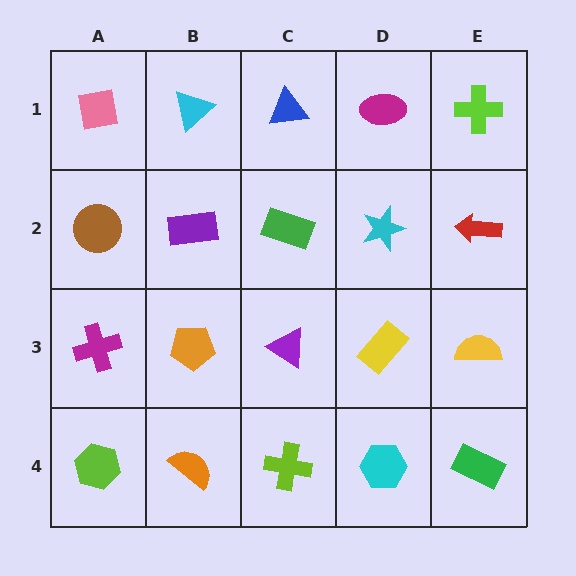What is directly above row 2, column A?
A pink square.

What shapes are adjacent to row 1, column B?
A purple rectangle (row 2, column B), a pink square (row 1, column A), a blue triangle (row 1, column C).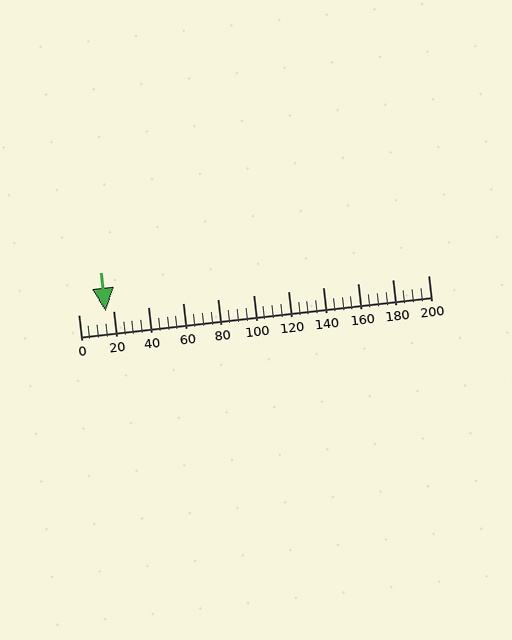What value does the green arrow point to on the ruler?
The green arrow points to approximately 16.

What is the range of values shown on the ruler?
The ruler shows values from 0 to 200.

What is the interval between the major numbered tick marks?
The major tick marks are spaced 20 units apart.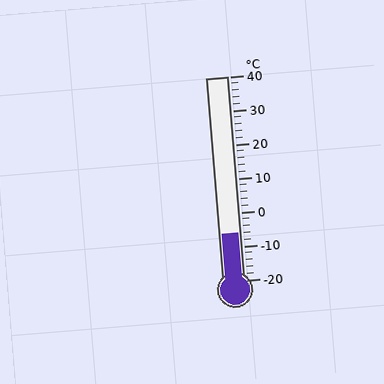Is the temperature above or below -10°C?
The temperature is above -10°C.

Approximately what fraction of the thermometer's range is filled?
The thermometer is filled to approximately 25% of its range.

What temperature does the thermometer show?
The thermometer shows approximately -6°C.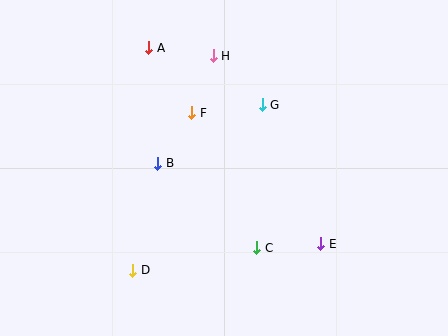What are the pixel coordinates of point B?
Point B is at (158, 163).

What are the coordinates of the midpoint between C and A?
The midpoint between C and A is at (203, 148).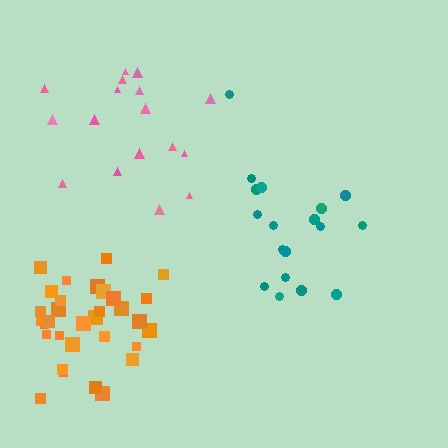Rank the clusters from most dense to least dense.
orange, pink, teal.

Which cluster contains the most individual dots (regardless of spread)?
Orange (33).